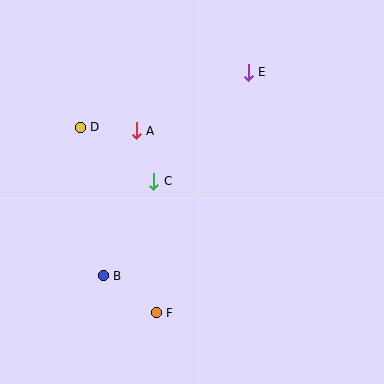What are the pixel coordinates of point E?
Point E is at (248, 72).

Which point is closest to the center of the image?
Point C at (154, 181) is closest to the center.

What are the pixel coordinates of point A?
Point A is at (136, 131).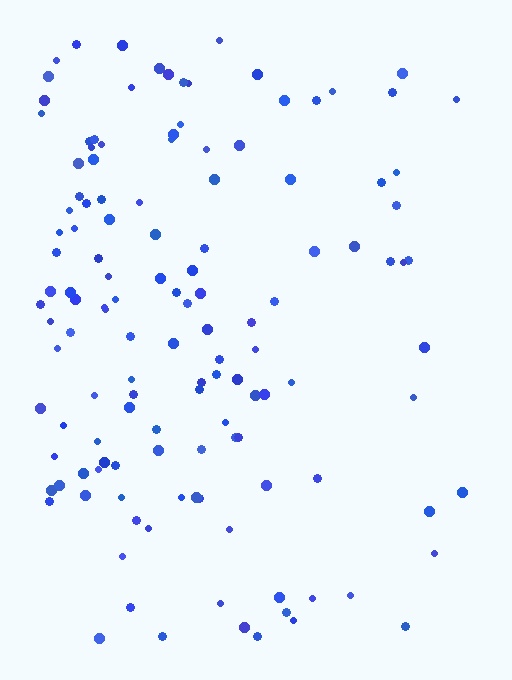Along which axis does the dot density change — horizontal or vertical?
Horizontal.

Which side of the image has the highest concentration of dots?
The left.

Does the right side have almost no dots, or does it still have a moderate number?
Still a moderate number, just noticeably fewer than the left.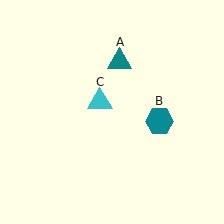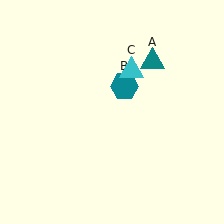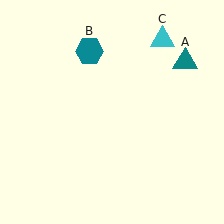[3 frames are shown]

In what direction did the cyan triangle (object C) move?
The cyan triangle (object C) moved up and to the right.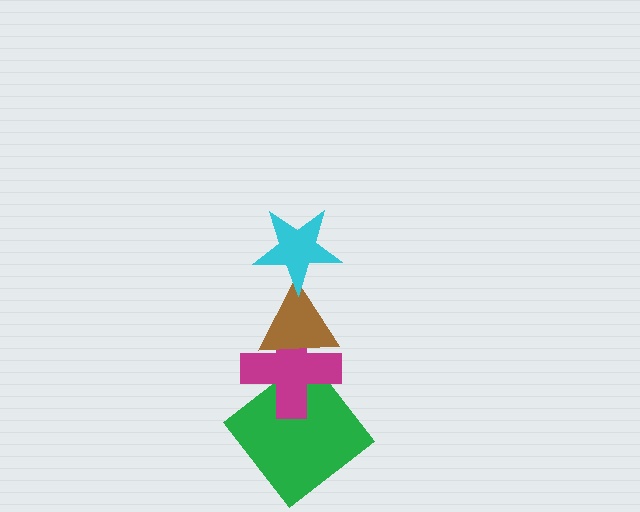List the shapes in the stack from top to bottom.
From top to bottom: the cyan star, the brown triangle, the magenta cross, the green diamond.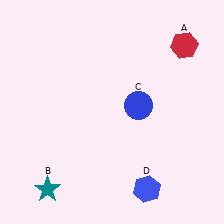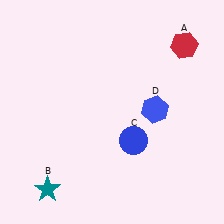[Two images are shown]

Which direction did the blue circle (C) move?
The blue circle (C) moved down.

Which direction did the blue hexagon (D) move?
The blue hexagon (D) moved up.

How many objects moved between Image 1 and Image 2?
2 objects moved between the two images.